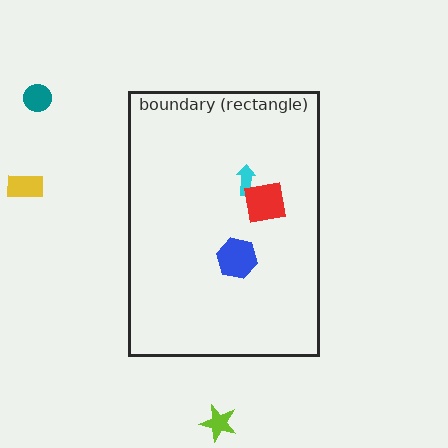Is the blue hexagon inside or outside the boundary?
Inside.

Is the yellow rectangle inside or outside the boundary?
Outside.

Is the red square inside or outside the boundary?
Inside.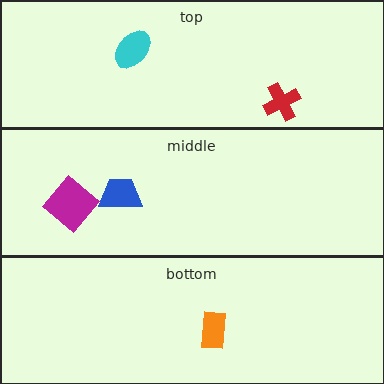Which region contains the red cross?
The top region.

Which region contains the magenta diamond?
The middle region.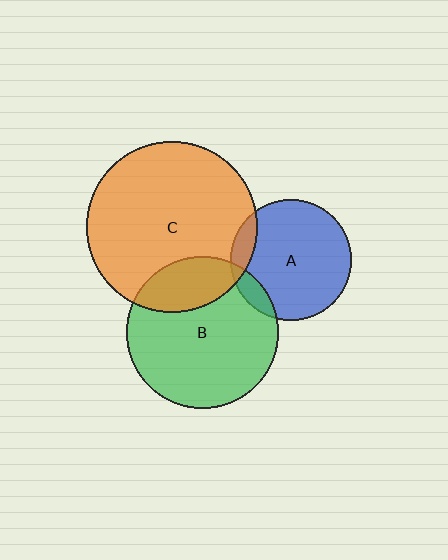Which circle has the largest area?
Circle C (orange).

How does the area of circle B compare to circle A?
Approximately 1.6 times.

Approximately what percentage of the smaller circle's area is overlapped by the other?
Approximately 10%.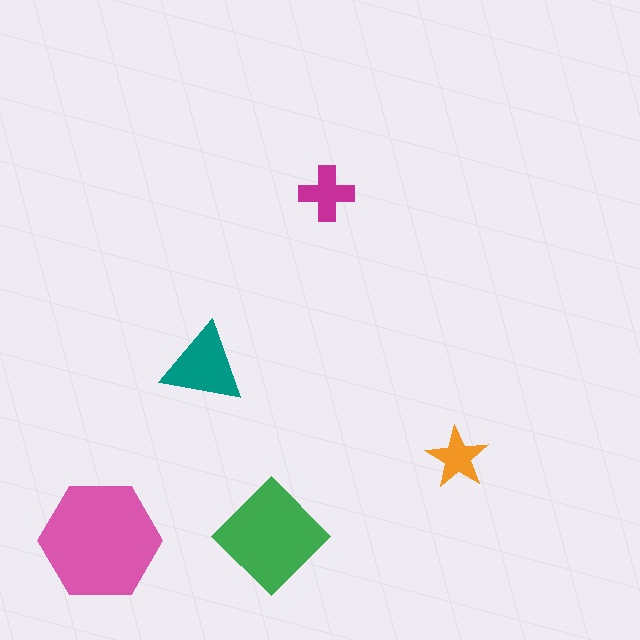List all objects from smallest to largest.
The orange star, the magenta cross, the teal triangle, the green diamond, the pink hexagon.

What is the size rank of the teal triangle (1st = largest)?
3rd.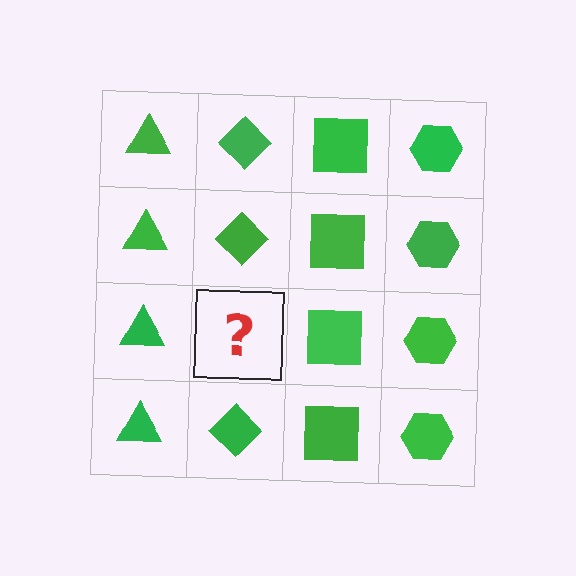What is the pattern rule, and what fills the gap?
The rule is that each column has a consistent shape. The gap should be filled with a green diamond.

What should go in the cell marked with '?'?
The missing cell should contain a green diamond.